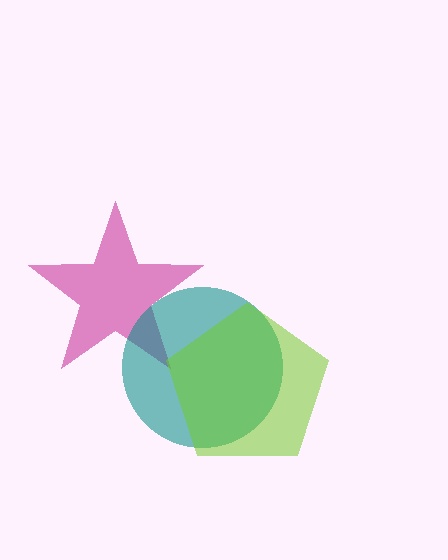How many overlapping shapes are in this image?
There are 3 overlapping shapes in the image.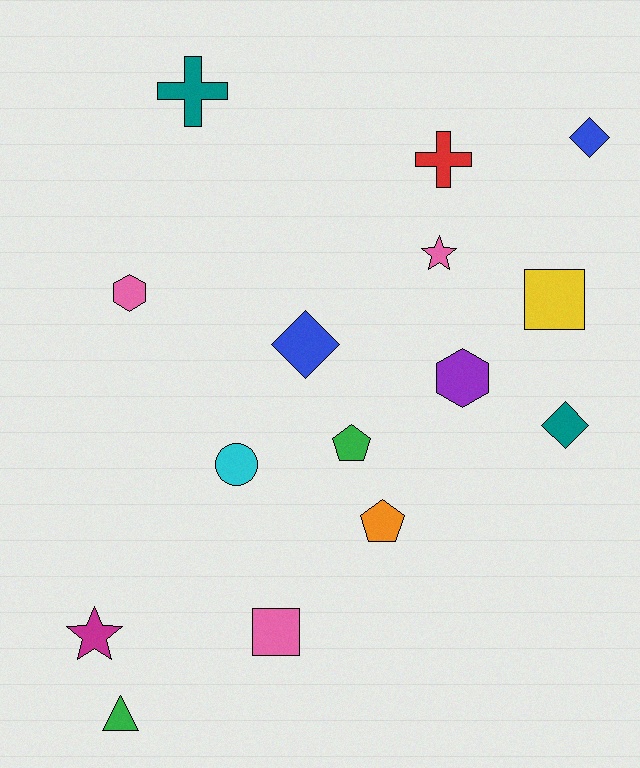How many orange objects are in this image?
There is 1 orange object.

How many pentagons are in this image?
There are 2 pentagons.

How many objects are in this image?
There are 15 objects.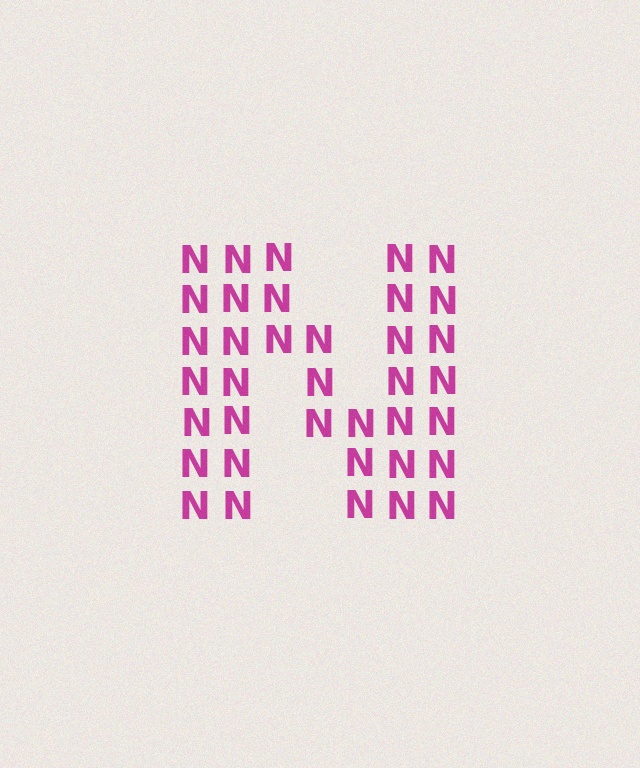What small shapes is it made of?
It is made of small letter N's.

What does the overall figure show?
The overall figure shows the letter N.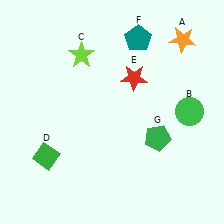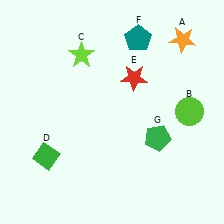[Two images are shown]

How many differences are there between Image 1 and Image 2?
There is 1 difference between the two images.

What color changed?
The circle (B) changed from green in Image 1 to lime in Image 2.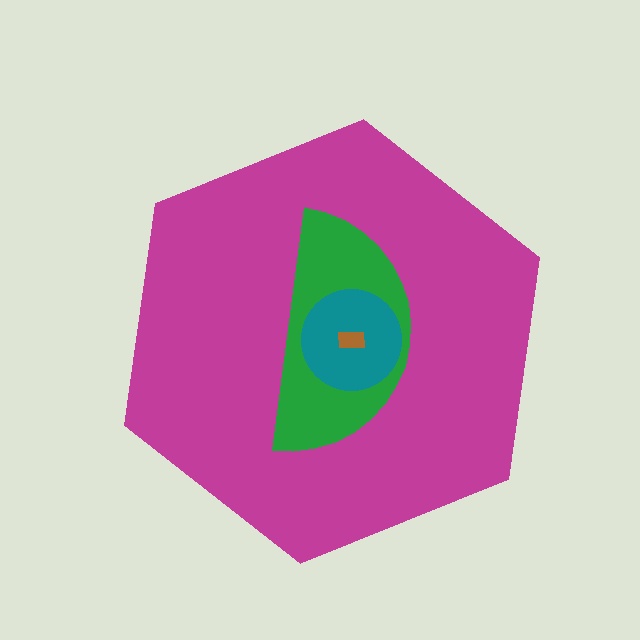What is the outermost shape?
The magenta hexagon.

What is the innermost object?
The brown rectangle.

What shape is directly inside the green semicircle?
The teal circle.